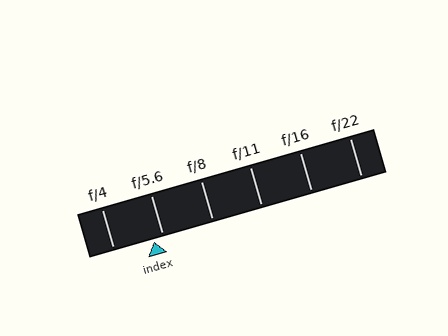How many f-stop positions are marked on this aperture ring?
There are 6 f-stop positions marked.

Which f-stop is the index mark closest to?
The index mark is closest to f/5.6.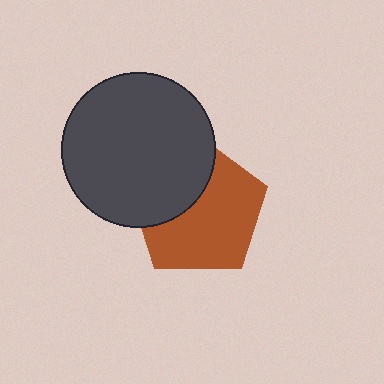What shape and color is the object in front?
The object in front is a dark gray circle.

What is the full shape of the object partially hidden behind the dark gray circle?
The partially hidden object is a brown pentagon.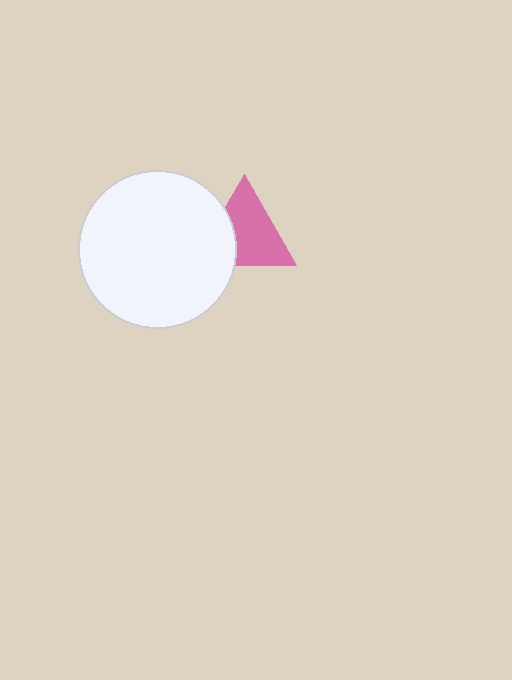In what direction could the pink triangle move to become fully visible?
The pink triangle could move right. That would shift it out from behind the white circle entirely.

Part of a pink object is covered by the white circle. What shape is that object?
It is a triangle.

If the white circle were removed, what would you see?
You would see the complete pink triangle.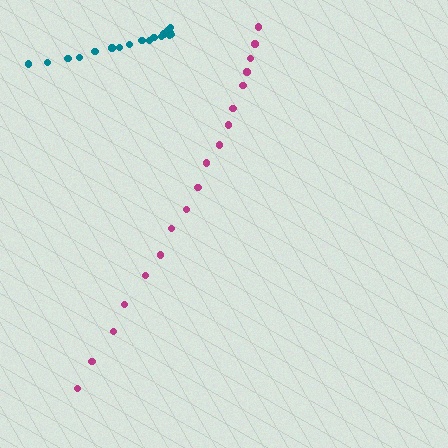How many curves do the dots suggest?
There are 2 distinct paths.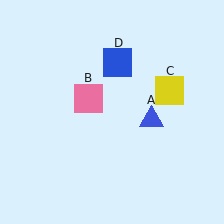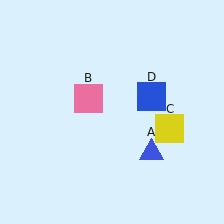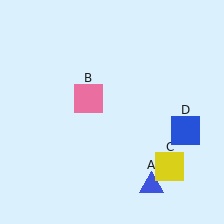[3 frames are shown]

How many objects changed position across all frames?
3 objects changed position: blue triangle (object A), yellow square (object C), blue square (object D).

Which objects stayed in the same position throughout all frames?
Pink square (object B) remained stationary.